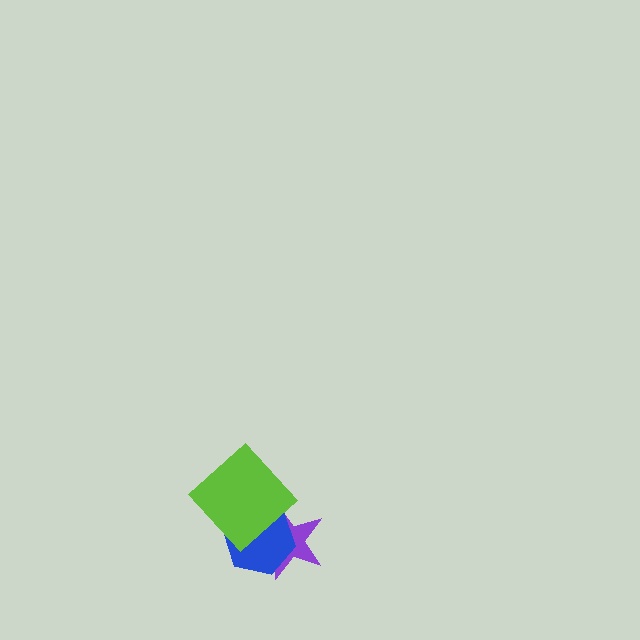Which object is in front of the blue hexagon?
The lime diamond is in front of the blue hexagon.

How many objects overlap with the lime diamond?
2 objects overlap with the lime diamond.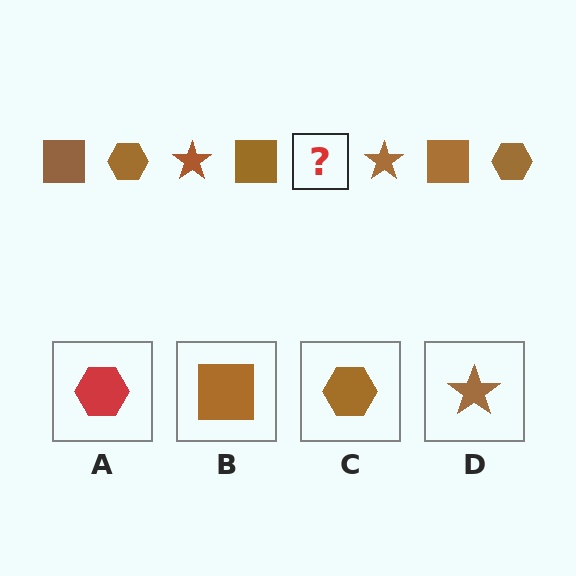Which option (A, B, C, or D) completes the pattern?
C.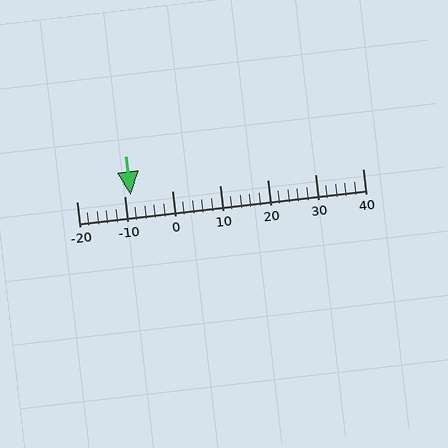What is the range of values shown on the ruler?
The ruler shows values from -20 to 40.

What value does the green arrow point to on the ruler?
The green arrow points to approximately -9.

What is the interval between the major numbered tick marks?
The major tick marks are spaced 10 units apart.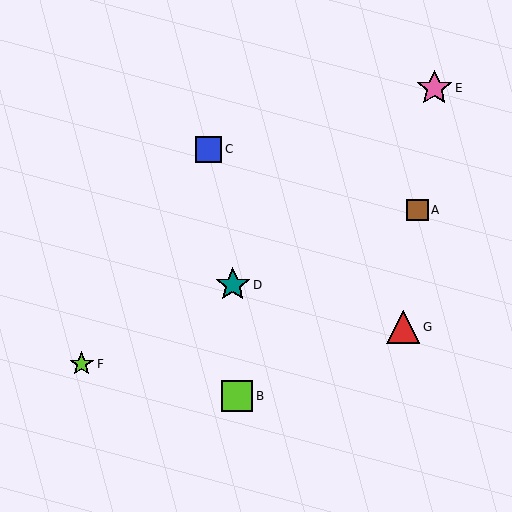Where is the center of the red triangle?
The center of the red triangle is at (403, 327).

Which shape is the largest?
The pink star (labeled E) is the largest.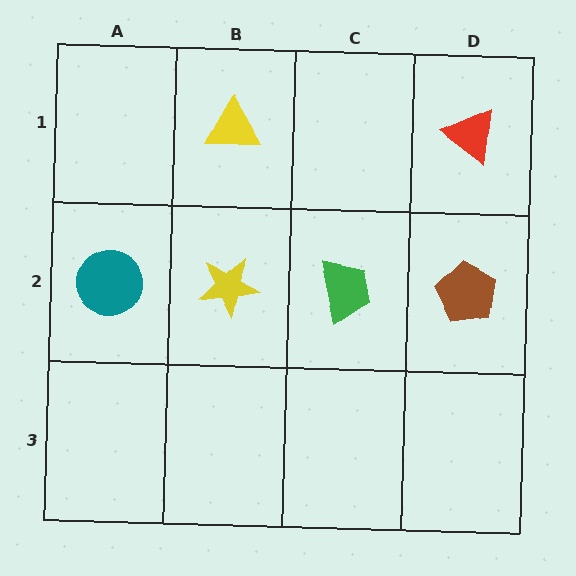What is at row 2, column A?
A teal circle.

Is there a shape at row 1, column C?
No, that cell is empty.